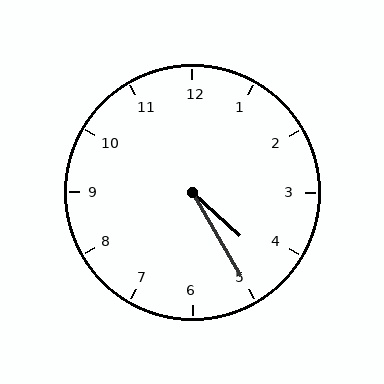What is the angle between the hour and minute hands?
Approximately 18 degrees.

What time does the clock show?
4:25.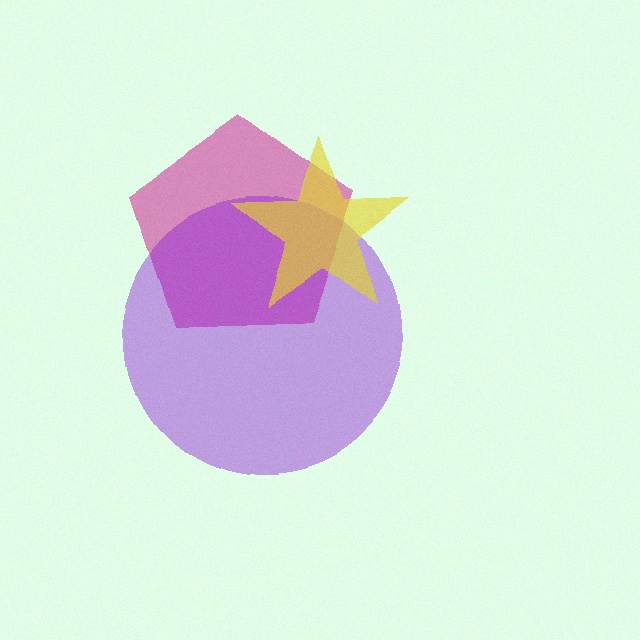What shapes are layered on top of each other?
The layered shapes are: a magenta pentagon, a purple circle, a yellow star.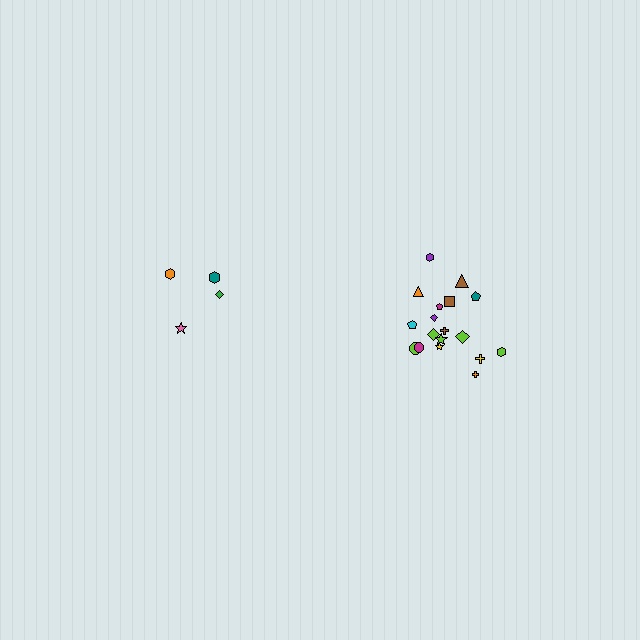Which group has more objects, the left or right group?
The right group.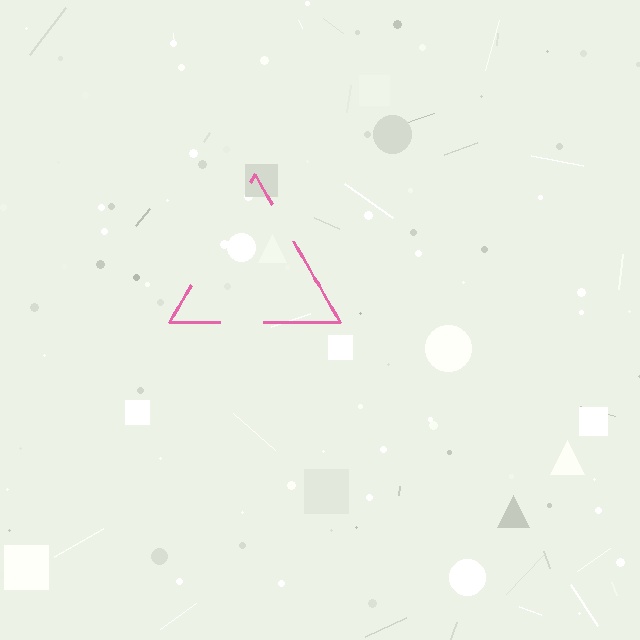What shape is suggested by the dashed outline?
The dashed outline suggests a triangle.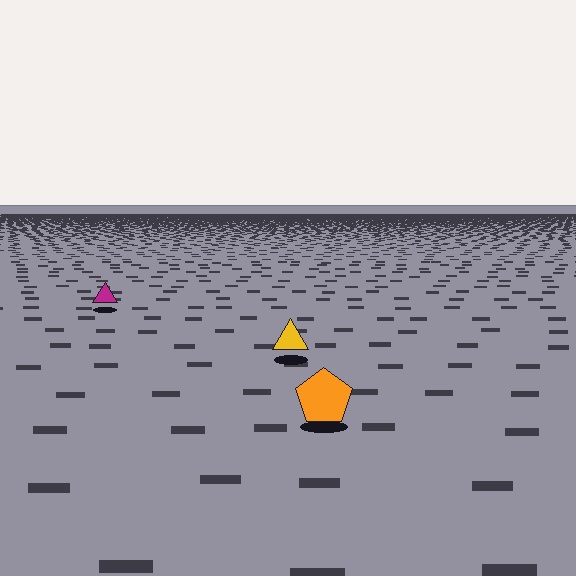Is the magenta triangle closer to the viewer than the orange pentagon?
No. The orange pentagon is closer — you can tell from the texture gradient: the ground texture is coarser near it.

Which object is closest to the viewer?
The orange pentagon is closest. The texture marks near it are larger and more spread out.